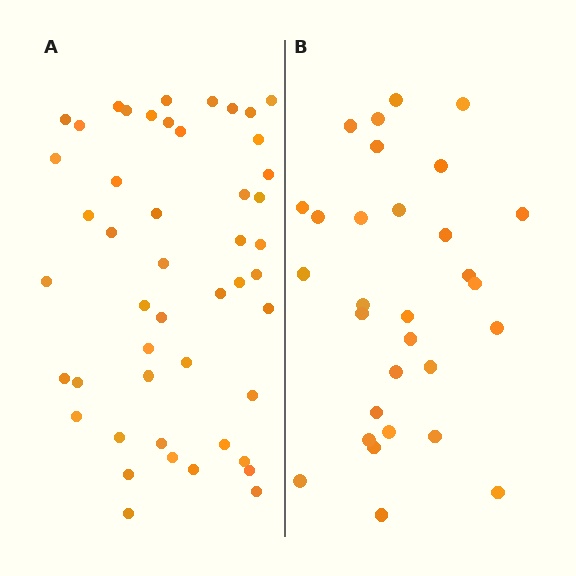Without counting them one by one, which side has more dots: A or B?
Region A (the left region) has more dots.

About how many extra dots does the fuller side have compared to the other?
Region A has approximately 20 more dots than region B.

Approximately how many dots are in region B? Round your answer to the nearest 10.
About 30 dots.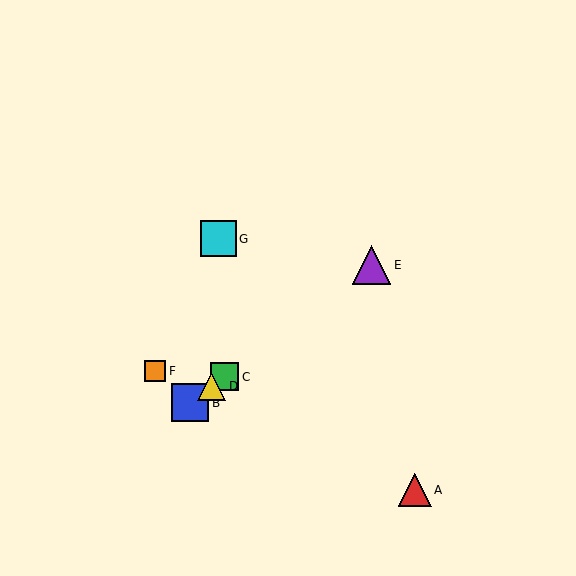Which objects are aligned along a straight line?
Objects B, C, D, E are aligned along a straight line.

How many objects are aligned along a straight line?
4 objects (B, C, D, E) are aligned along a straight line.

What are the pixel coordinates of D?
Object D is at (212, 386).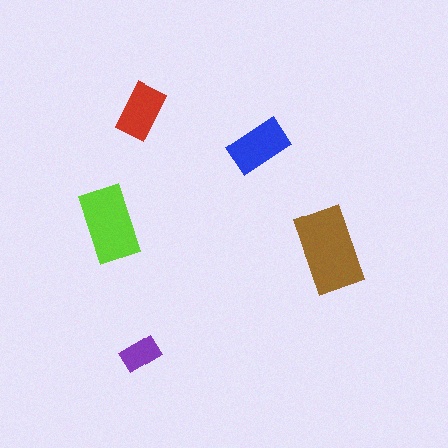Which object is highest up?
The red rectangle is topmost.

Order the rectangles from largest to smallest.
the brown one, the lime one, the blue one, the red one, the purple one.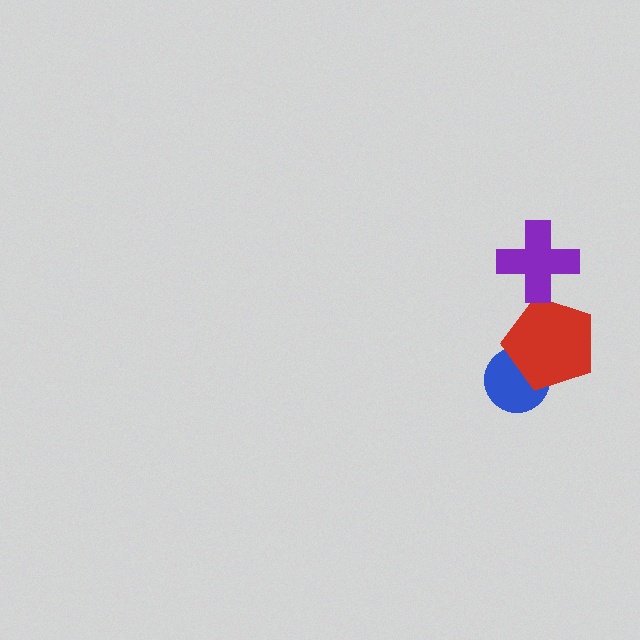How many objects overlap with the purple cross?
0 objects overlap with the purple cross.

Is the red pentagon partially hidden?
No, no other shape covers it.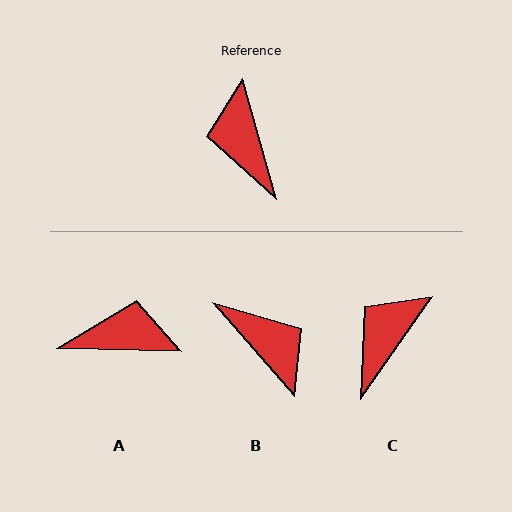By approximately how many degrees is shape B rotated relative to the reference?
Approximately 154 degrees clockwise.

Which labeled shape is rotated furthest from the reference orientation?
B, about 154 degrees away.